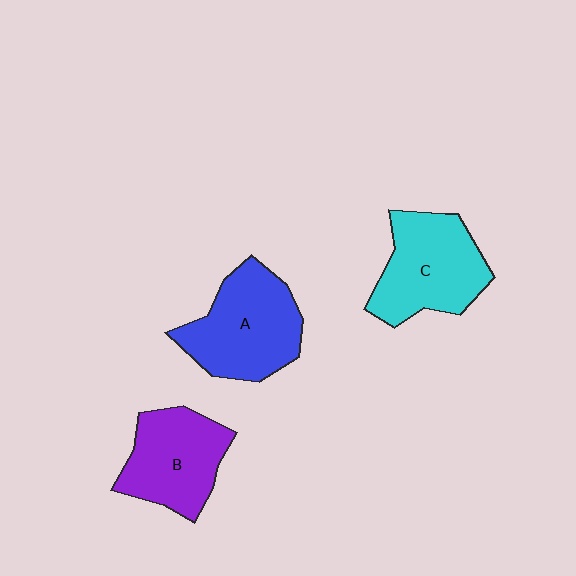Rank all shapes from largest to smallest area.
From largest to smallest: A (blue), C (cyan), B (purple).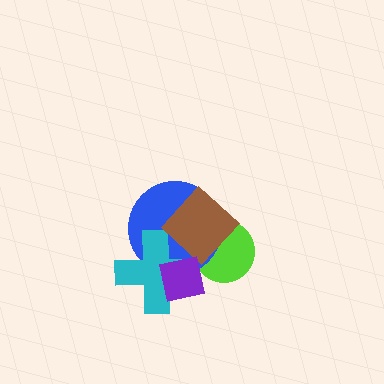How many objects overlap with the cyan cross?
2 objects overlap with the cyan cross.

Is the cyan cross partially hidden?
Yes, it is partially covered by another shape.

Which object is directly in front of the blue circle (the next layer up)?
The cyan cross is directly in front of the blue circle.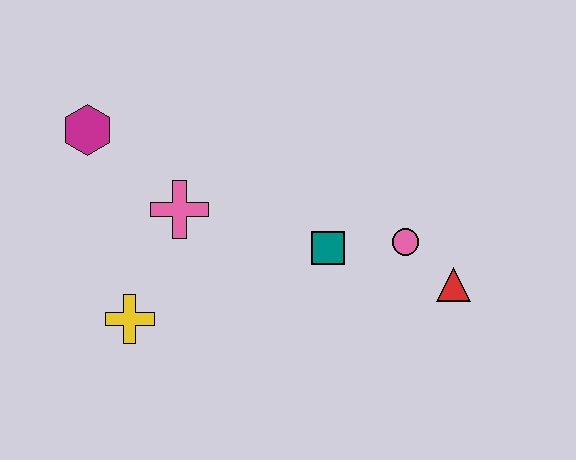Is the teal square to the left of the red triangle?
Yes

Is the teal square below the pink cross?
Yes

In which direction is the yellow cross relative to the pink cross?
The yellow cross is below the pink cross.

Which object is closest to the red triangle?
The pink circle is closest to the red triangle.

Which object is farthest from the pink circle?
The magenta hexagon is farthest from the pink circle.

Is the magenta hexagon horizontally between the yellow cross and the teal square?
No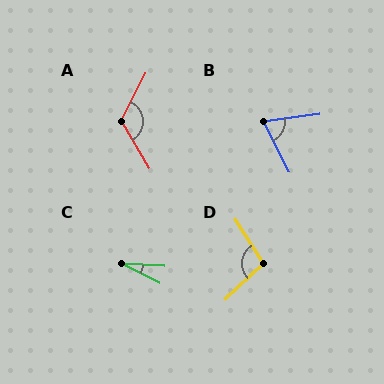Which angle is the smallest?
C, at approximately 23 degrees.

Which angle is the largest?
A, at approximately 123 degrees.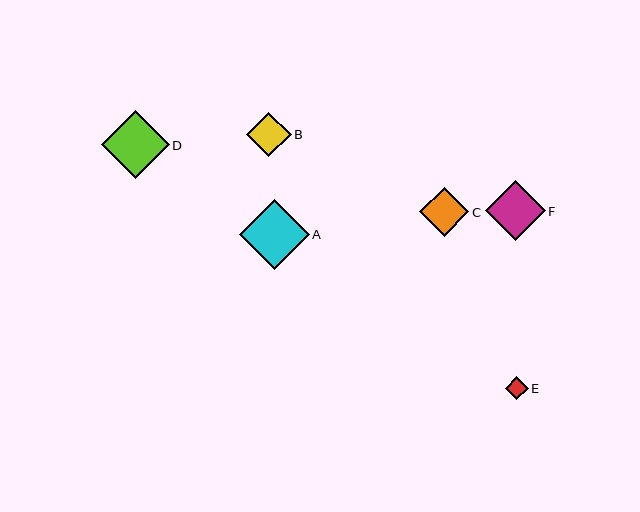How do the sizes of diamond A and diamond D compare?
Diamond A and diamond D are approximately the same size.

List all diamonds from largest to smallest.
From largest to smallest: A, D, F, C, B, E.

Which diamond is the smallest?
Diamond E is the smallest with a size of approximately 23 pixels.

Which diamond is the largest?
Diamond A is the largest with a size of approximately 70 pixels.